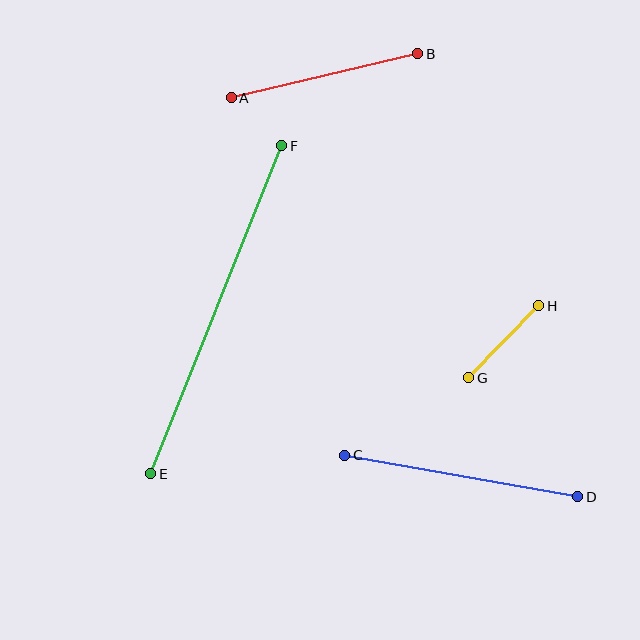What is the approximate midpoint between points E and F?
The midpoint is at approximately (216, 310) pixels.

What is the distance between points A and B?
The distance is approximately 192 pixels.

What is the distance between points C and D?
The distance is approximately 237 pixels.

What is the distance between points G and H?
The distance is approximately 101 pixels.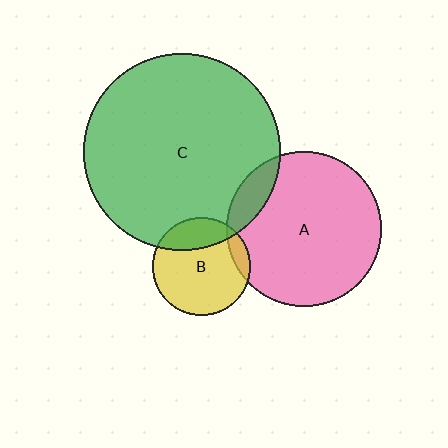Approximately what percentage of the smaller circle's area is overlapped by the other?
Approximately 10%.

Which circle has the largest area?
Circle C (green).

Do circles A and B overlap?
Yes.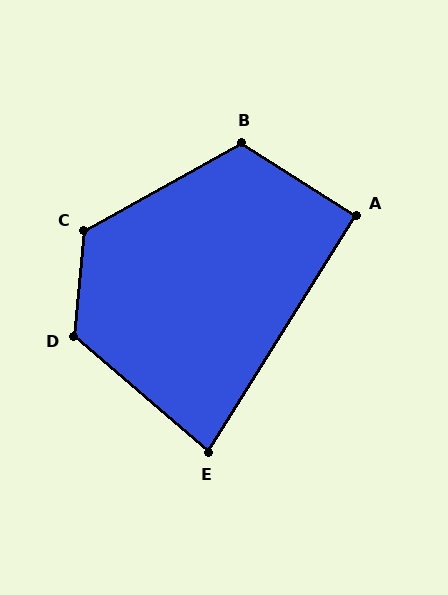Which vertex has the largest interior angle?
D, at approximately 125 degrees.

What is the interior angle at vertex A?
Approximately 91 degrees (approximately right).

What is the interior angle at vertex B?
Approximately 119 degrees (obtuse).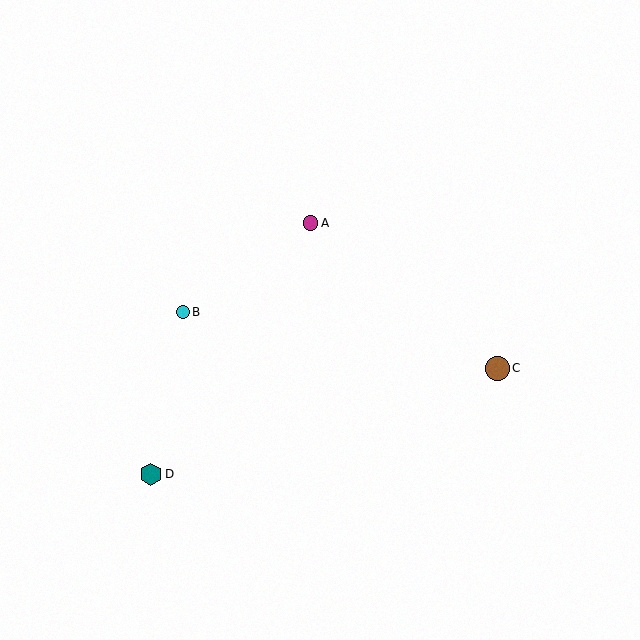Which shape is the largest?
The brown circle (labeled C) is the largest.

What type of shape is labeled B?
Shape B is a cyan circle.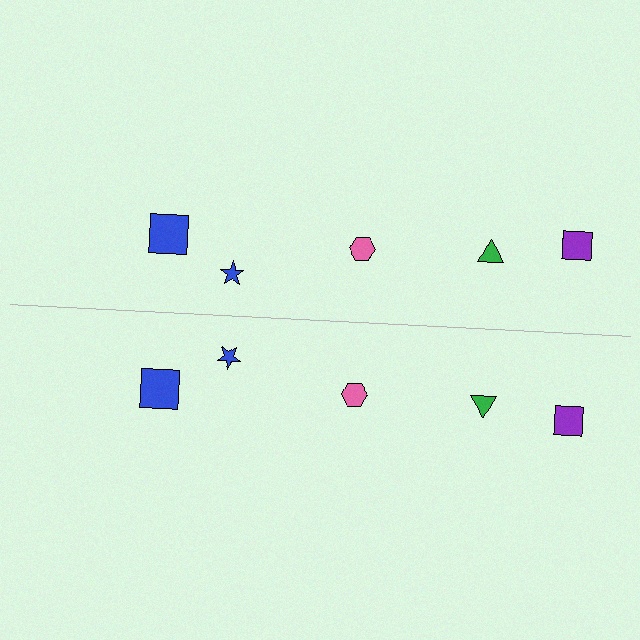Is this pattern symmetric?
Yes, this pattern has bilateral (reflection) symmetry.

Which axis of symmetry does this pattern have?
The pattern has a horizontal axis of symmetry running through the center of the image.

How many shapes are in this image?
There are 10 shapes in this image.